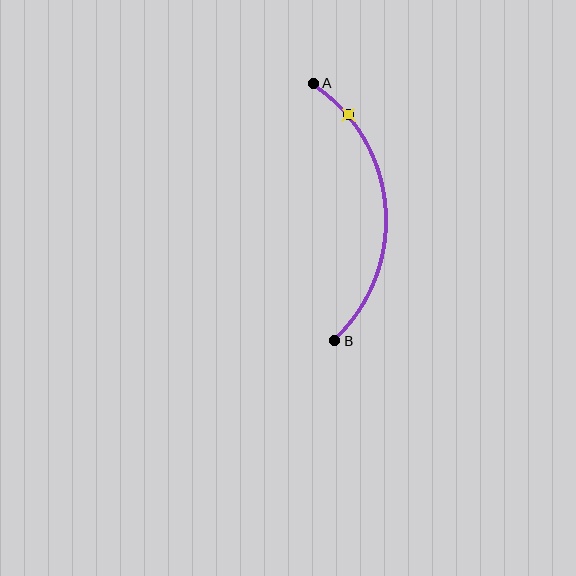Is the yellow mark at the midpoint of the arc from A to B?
No. The yellow mark lies on the arc but is closer to endpoint A. The arc midpoint would be at the point on the curve equidistant along the arc from both A and B.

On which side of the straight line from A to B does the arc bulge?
The arc bulges to the right of the straight line connecting A and B.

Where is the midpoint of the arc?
The arc midpoint is the point on the curve farthest from the straight line joining A and B. It sits to the right of that line.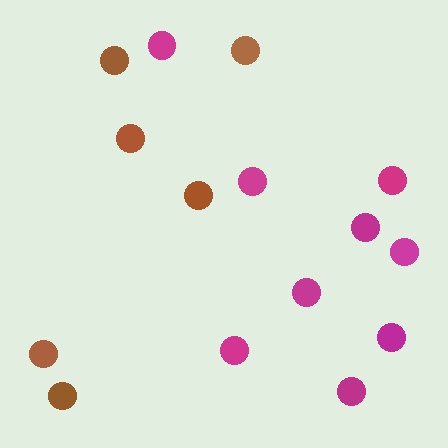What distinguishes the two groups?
There are 2 groups: one group of brown circles (6) and one group of magenta circles (9).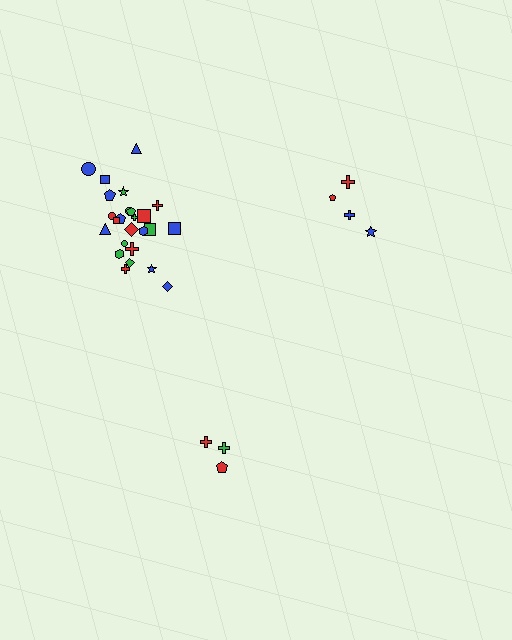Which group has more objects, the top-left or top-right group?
The top-left group.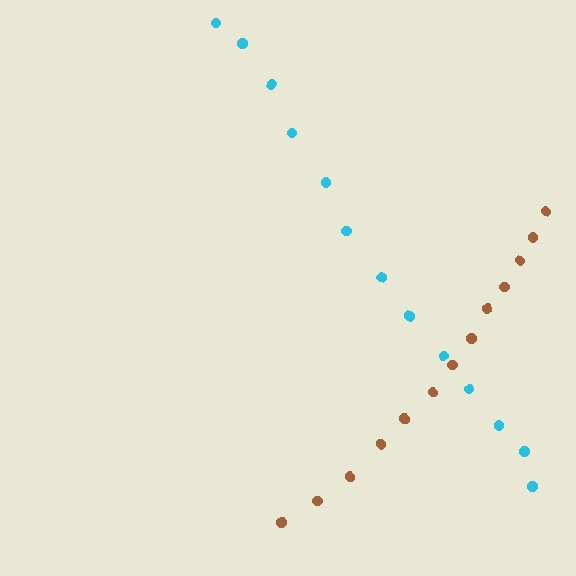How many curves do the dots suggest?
There are 2 distinct paths.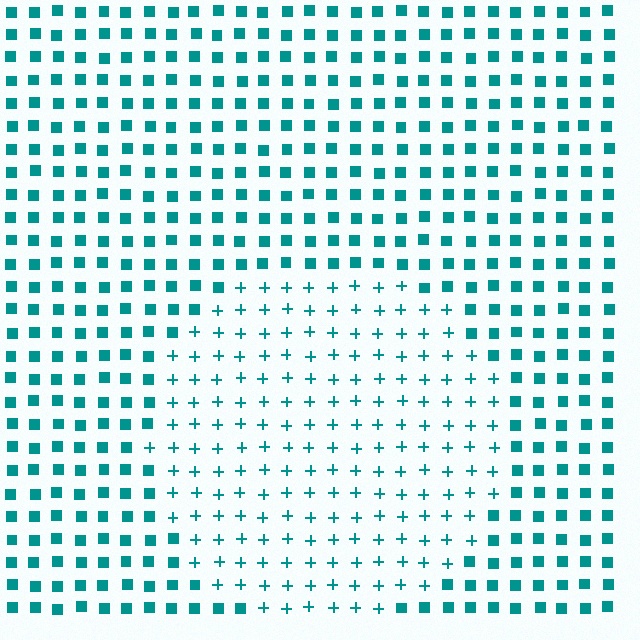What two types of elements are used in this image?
The image uses plus signs inside the circle region and squares outside it.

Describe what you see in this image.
The image is filled with small teal elements arranged in a uniform grid. A circle-shaped region contains plus signs, while the surrounding area contains squares. The boundary is defined purely by the change in element shape.